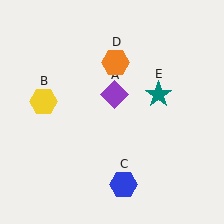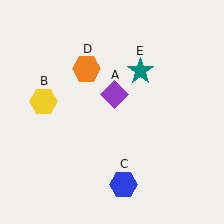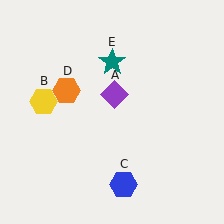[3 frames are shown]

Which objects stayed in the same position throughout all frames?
Purple diamond (object A) and yellow hexagon (object B) and blue hexagon (object C) remained stationary.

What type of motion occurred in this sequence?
The orange hexagon (object D), teal star (object E) rotated counterclockwise around the center of the scene.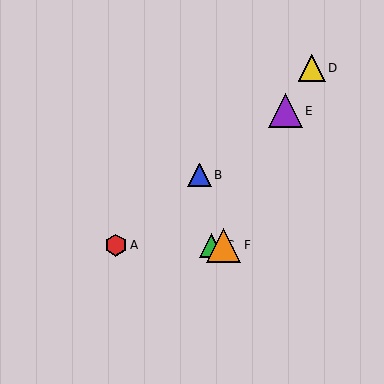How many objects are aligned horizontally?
3 objects (A, C, F) are aligned horizontally.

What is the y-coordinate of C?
Object C is at y≈245.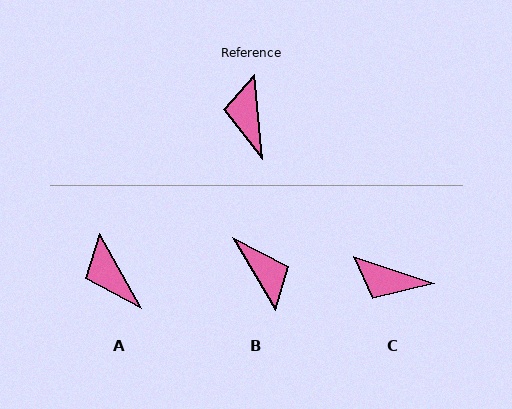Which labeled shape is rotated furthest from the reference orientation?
B, about 155 degrees away.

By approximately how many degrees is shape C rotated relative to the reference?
Approximately 66 degrees counter-clockwise.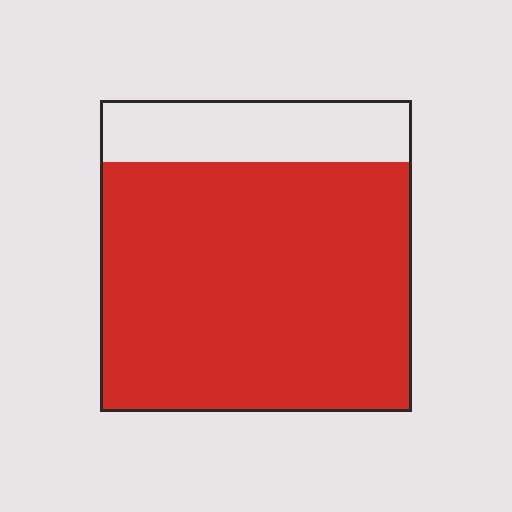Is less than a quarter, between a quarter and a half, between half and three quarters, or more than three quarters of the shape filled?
More than three quarters.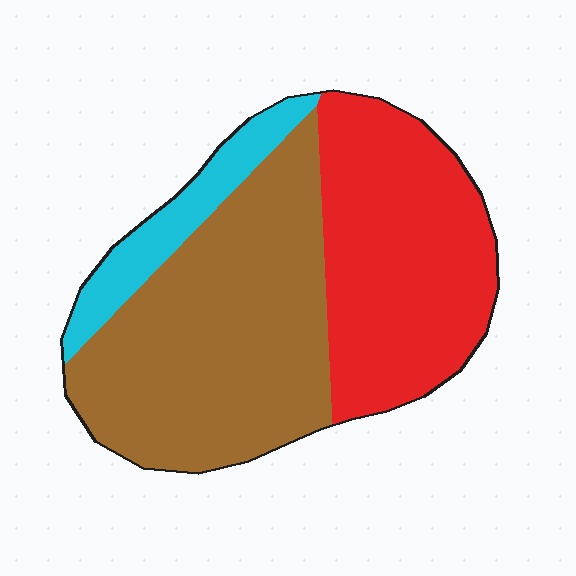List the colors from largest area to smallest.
From largest to smallest: brown, red, cyan.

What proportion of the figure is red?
Red takes up about two fifths (2/5) of the figure.